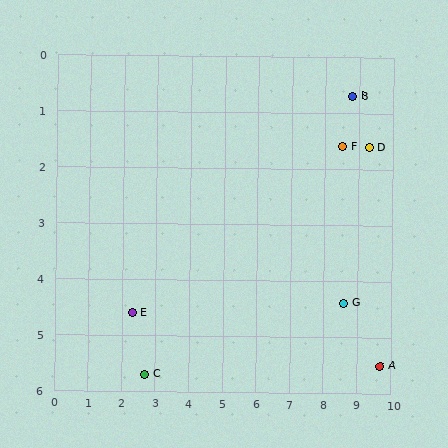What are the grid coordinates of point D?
Point D is at approximately (9.3, 1.6).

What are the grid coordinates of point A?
Point A is at approximately (9.7, 5.5).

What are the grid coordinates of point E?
Point E is at approximately (2.3, 4.6).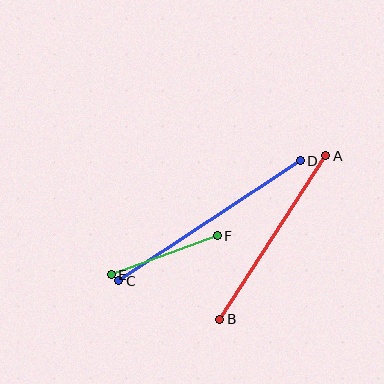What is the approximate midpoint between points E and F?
The midpoint is at approximately (164, 255) pixels.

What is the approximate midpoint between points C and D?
The midpoint is at approximately (209, 221) pixels.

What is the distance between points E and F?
The distance is approximately 113 pixels.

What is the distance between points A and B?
The distance is approximately 195 pixels.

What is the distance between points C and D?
The distance is approximately 218 pixels.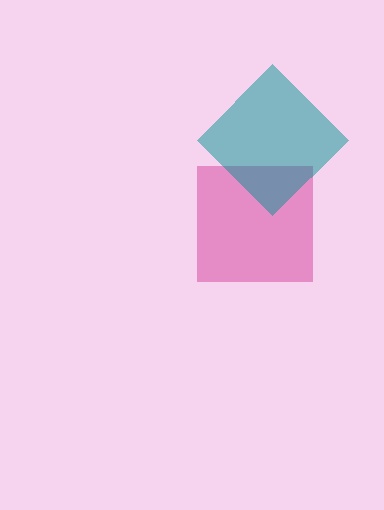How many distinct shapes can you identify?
There are 2 distinct shapes: a magenta square, a teal diamond.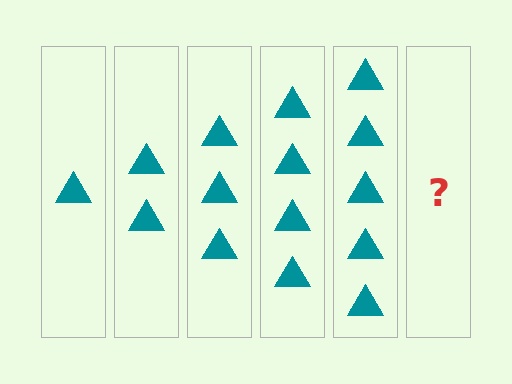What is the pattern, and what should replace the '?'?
The pattern is that each step adds one more triangle. The '?' should be 6 triangles.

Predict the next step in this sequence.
The next step is 6 triangles.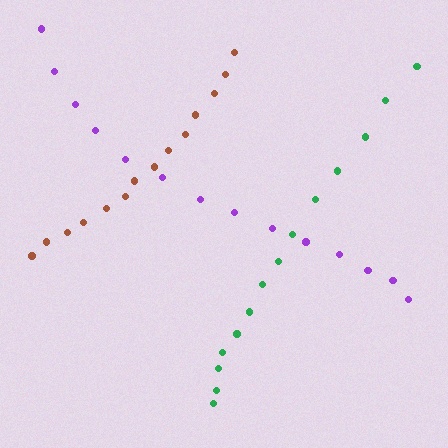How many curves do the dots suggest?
There are 3 distinct paths.